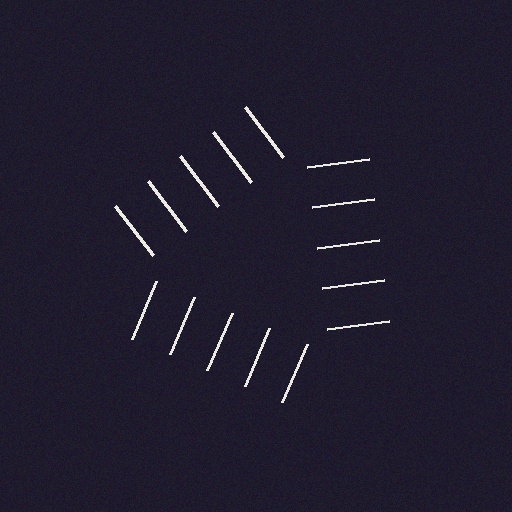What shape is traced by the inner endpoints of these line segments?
An illusory triangle — the line segments terminate on its edges but no continuous stroke is drawn.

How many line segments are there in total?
15 — 5 along each of the 3 edges.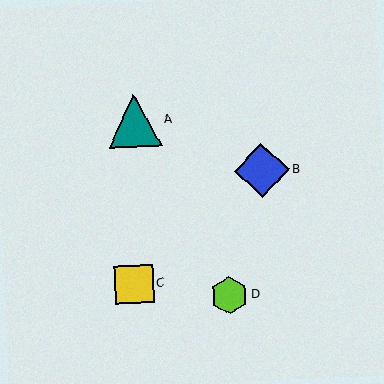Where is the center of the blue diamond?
The center of the blue diamond is at (262, 170).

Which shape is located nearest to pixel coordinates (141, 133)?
The teal triangle (labeled A) at (134, 121) is nearest to that location.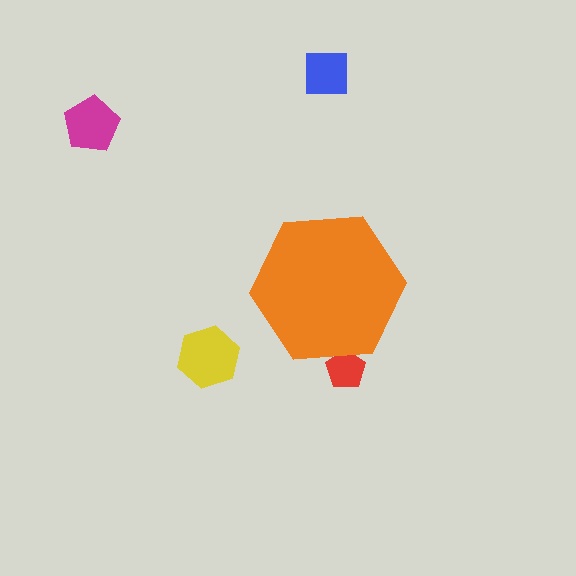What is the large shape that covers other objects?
An orange hexagon.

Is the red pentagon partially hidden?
Yes, the red pentagon is partially hidden behind the orange hexagon.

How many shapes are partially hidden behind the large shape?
1 shape is partially hidden.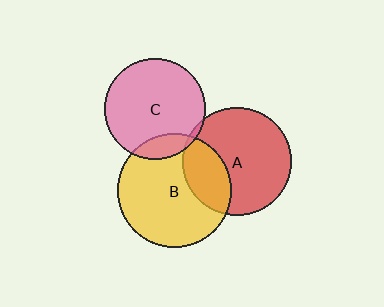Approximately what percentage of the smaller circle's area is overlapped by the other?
Approximately 5%.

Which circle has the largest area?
Circle B (yellow).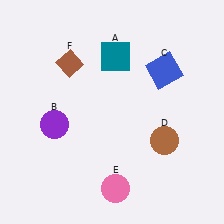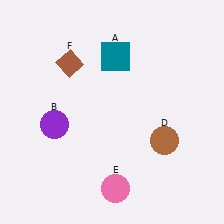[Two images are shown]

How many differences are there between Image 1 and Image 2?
There is 1 difference between the two images.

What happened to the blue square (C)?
The blue square (C) was removed in Image 2. It was in the top-right area of Image 1.